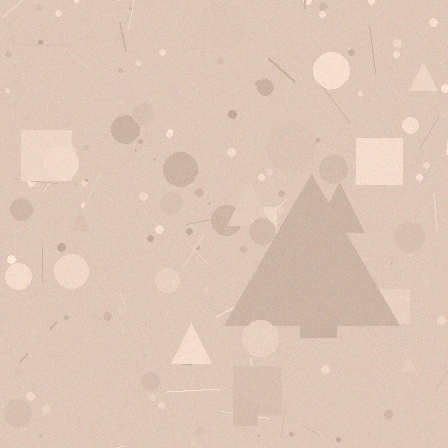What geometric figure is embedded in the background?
A triangle is embedded in the background.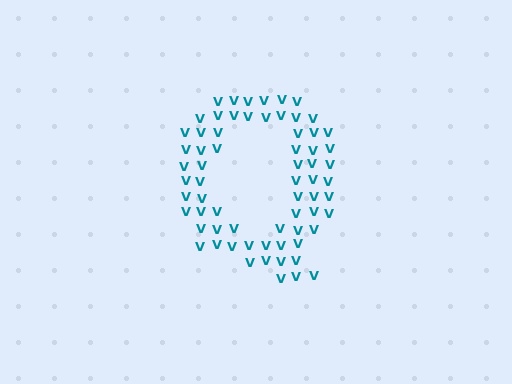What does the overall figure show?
The overall figure shows the letter Q.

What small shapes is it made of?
It is made of small letter V's.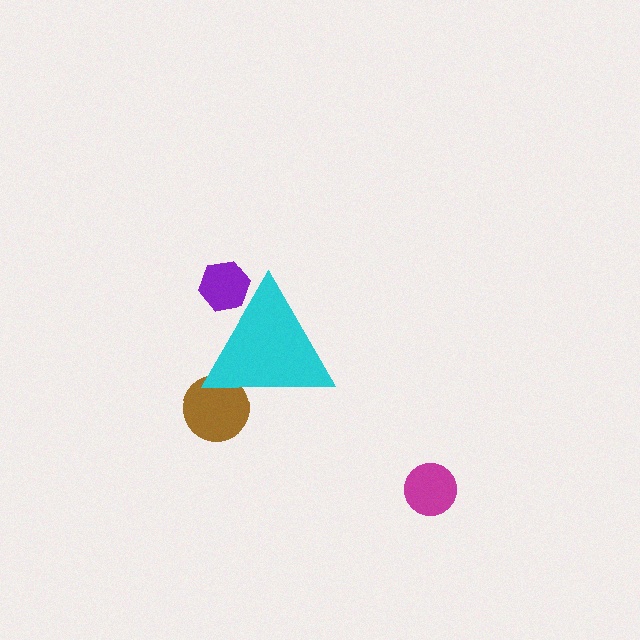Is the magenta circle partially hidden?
No, the magenta circle is fully visible.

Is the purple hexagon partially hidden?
Yes, the purple hexagon is partially hidden behind the cyan triangle.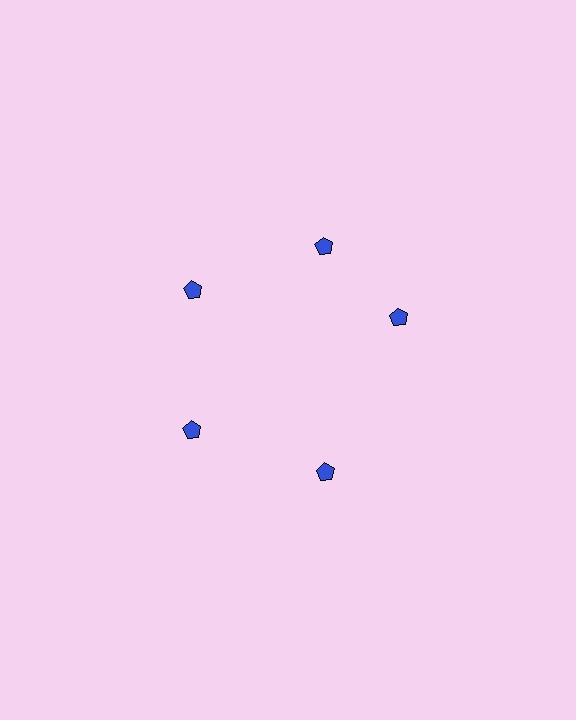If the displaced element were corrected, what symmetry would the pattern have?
It would have 5-fold rotational symmetry — the pattern would map onto itself every 72 degrees.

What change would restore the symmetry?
The symmetry would be restored by rotating it back into even spacing with its neighbors so that all 5 pentagons sit at equal angles and equal distance from the center.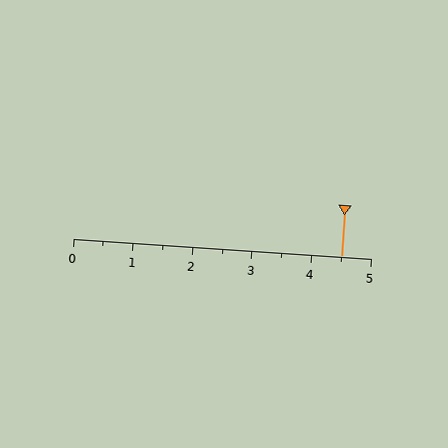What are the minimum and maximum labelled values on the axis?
The axis runs from 0 to 5.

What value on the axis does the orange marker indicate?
The marker indicates approximately 4.5.